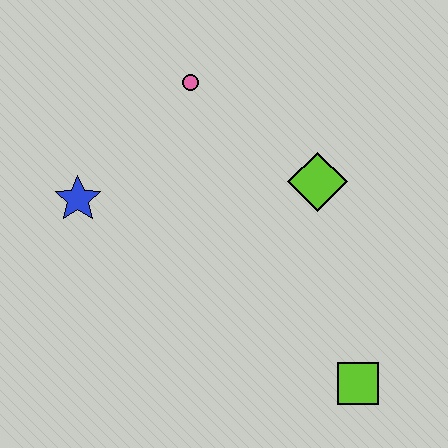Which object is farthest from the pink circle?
The lime square is farthest from the pink circle.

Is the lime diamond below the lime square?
No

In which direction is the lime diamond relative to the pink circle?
The lime diamond is to the right of the pink circle.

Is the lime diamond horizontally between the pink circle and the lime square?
Yes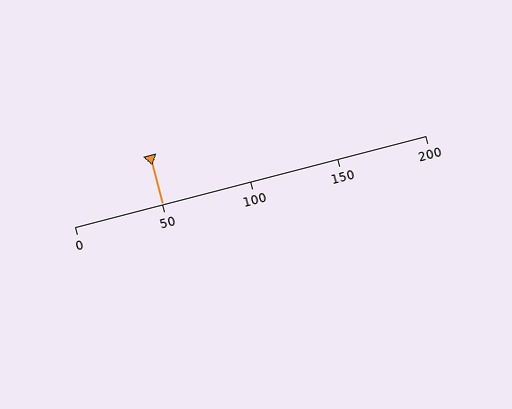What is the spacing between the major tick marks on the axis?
The major ticks are spaced 50 apart.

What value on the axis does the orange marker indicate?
The marker indicates approximately 50.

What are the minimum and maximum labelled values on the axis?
The axis runs from 0 to 200.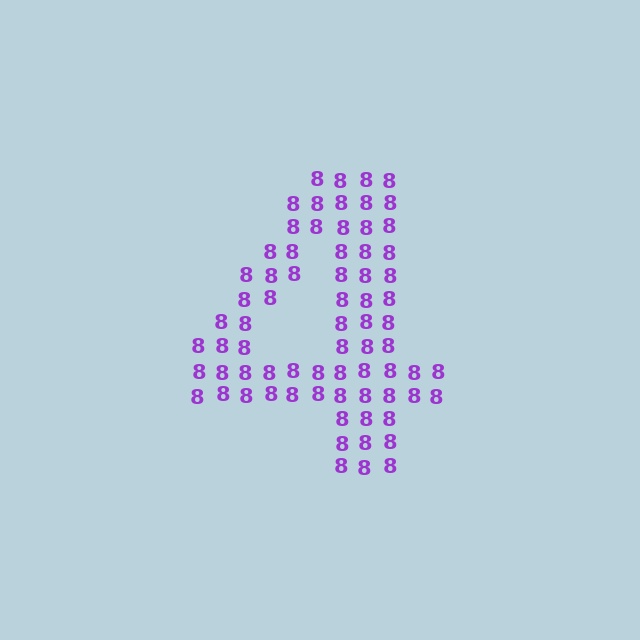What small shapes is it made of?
It is made of small digit 8's.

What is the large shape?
The large shape is the digit 4.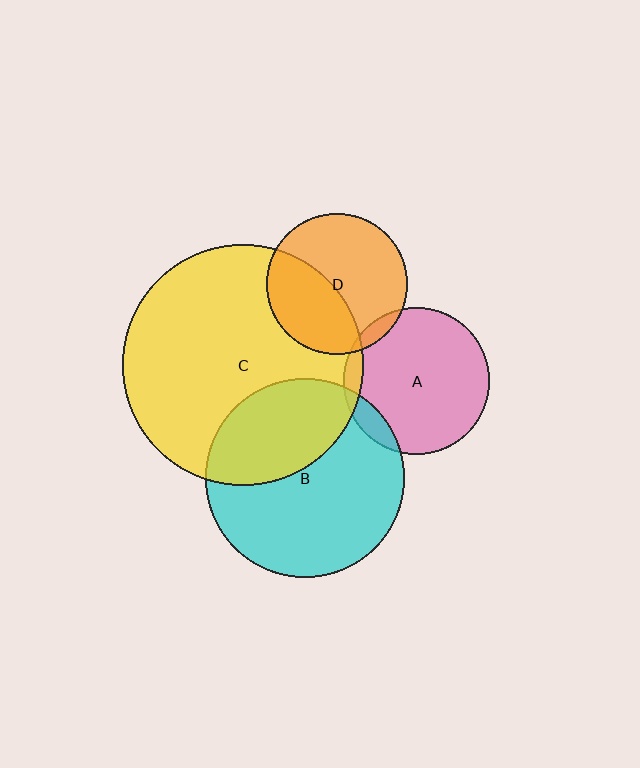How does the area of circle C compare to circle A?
Approximately 2.7 times.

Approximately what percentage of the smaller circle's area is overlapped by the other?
Approximately 5%.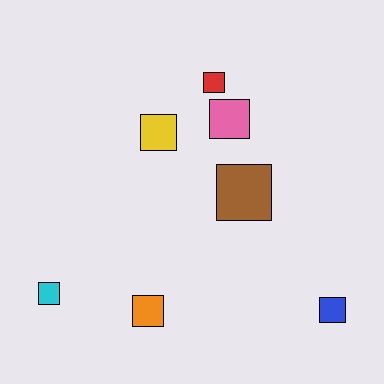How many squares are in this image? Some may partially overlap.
There are 7 squares.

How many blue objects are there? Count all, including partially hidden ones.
There is 1 blue object.